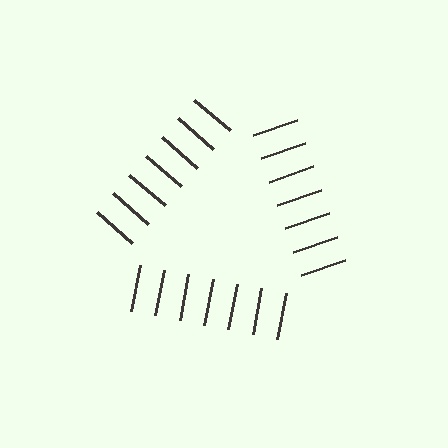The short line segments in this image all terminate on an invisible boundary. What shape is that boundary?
An illusory triangle — the line segments terminate on its edges but no continuous stroke is drawn.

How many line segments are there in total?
21 — 7 along each of the 3 edges.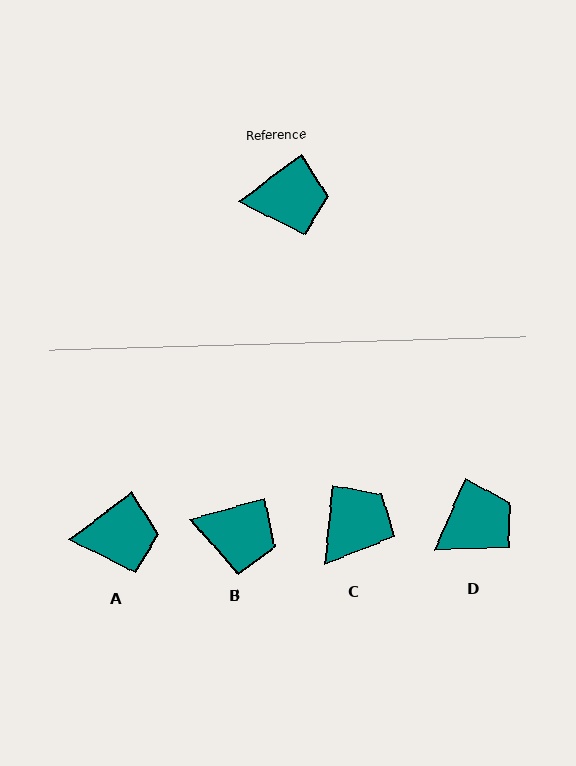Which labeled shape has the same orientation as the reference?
A.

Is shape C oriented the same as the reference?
No, it is off by about 48 degrees.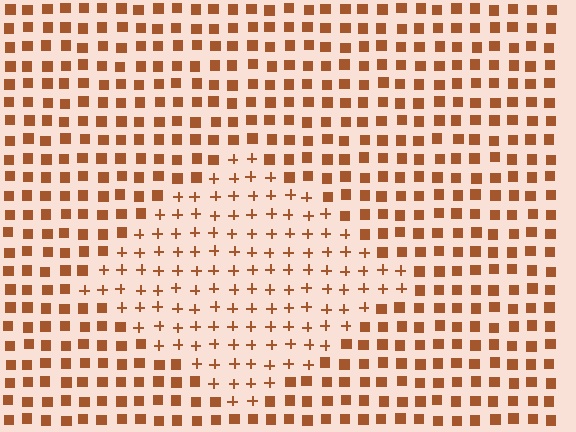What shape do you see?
I see a diamond.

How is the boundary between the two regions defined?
The boundary is defined by a change in element shape: plus signs inside vs. squares outside. All elements share the same color and spacing.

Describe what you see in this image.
The image is filled with small brown elements arranged in a uniform grid. A diamond-shaped region contains plus signs, while the surrounding area contains squares. The boundary is defined purely by the change in element shape.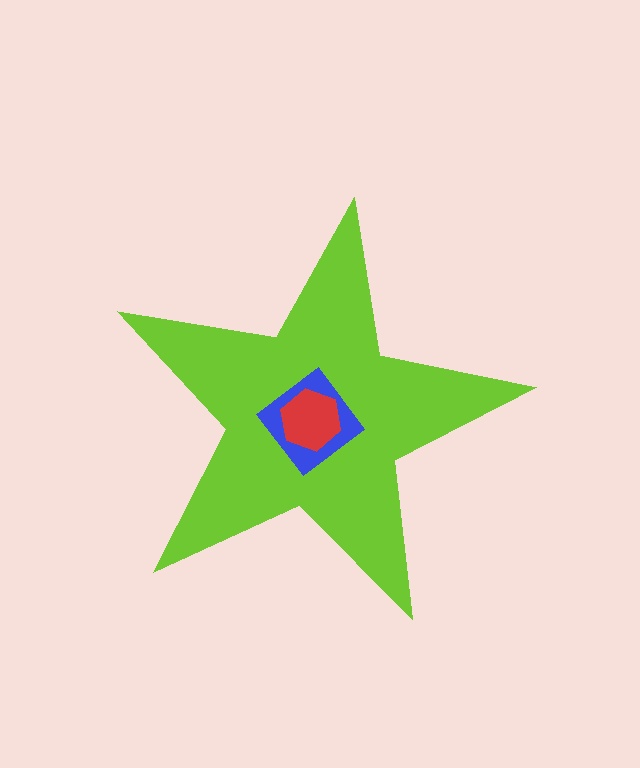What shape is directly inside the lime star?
The blue diamond.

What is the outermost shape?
The lime star.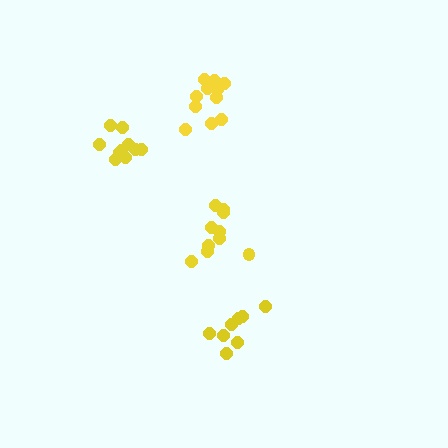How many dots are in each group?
Group 1: 10 dots, Group 2: 10 dots, Group 3: 11 dots, Group 4: 8 dots (39 total).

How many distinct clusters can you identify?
There are 4 distinct clusters.